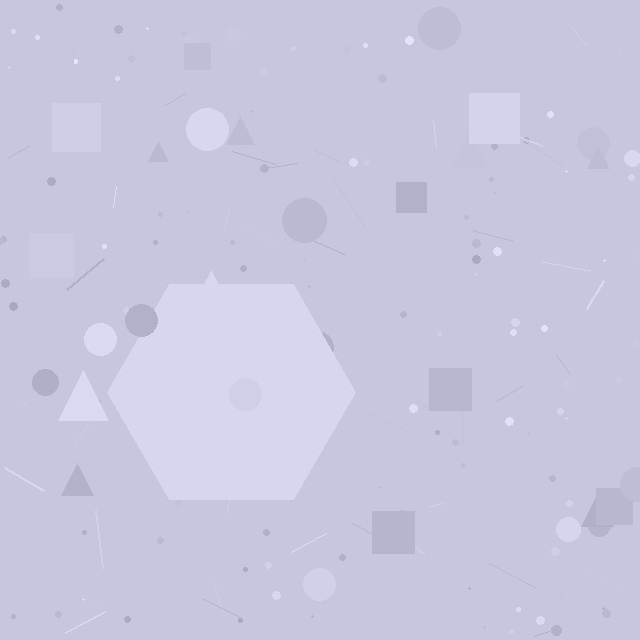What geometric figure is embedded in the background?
A hexagon is embedded in the background.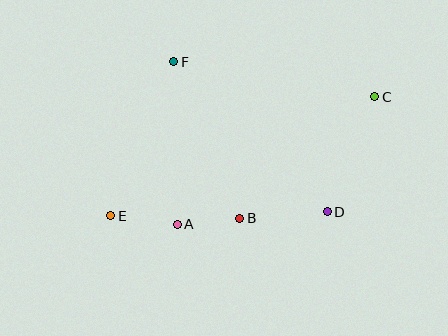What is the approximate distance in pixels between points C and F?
The distance between C and F is approximately 204 pixels.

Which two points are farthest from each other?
Points C and E are farthest from each other.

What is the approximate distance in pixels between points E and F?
The distance between E and F is approximately 166 pixels.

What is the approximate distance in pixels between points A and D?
The distance between A and D is approximately 151 pixels.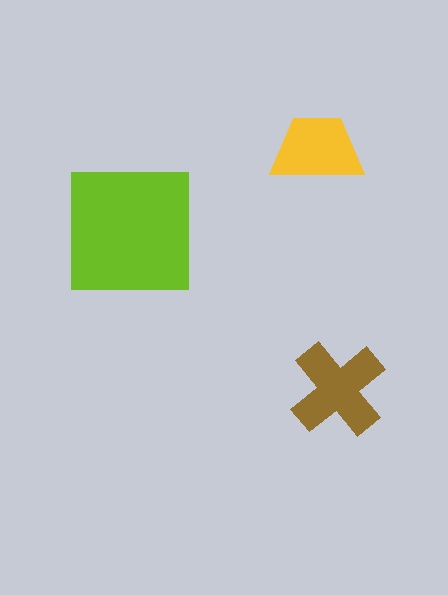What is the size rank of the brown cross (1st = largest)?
2nd.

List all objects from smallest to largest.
The yellow trapezoid, the brown cross, the lime square.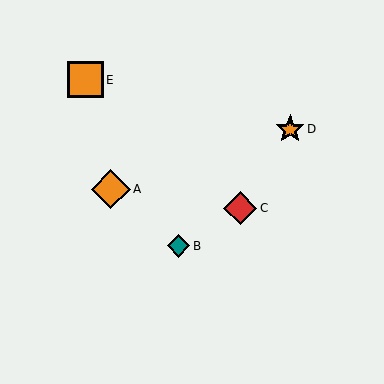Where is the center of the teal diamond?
The center of the teal diamond is at (178, 246).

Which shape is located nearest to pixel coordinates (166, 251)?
The teal diamond (labeled B) at (178, 246) is nearest to that location.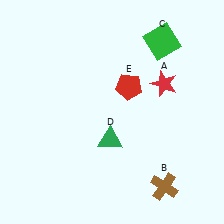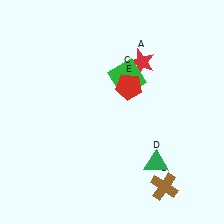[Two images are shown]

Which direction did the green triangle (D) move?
The green triangle (D) moved right.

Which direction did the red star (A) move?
The red star (A) moved left.